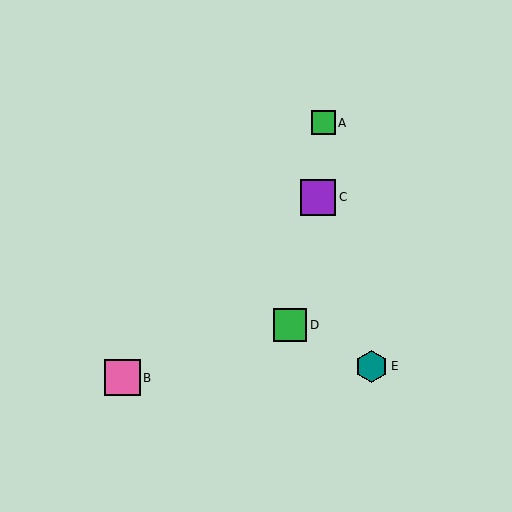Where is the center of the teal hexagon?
The center of the teal hexagon is at (371, 366).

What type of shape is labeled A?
Shape A is a green square.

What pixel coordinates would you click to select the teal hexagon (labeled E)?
Click at (371, 366) to select the teal hexagon E.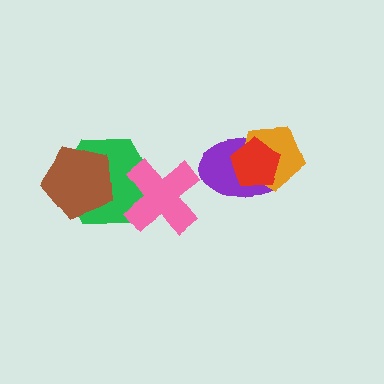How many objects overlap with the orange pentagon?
2 objects overlap with the orange pentagon.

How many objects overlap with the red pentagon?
2 objects overlap with the red pentagon.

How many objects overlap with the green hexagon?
2 objects overlap with the green hexagon.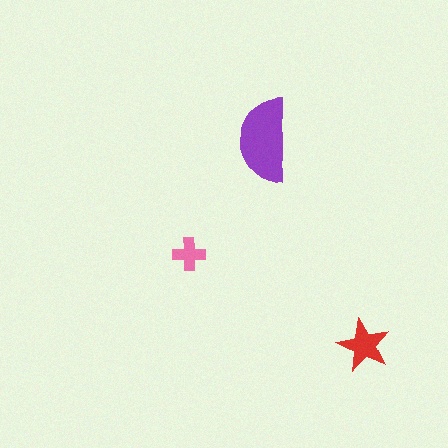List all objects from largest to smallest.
The purple semicircle, the red star, the pink cross.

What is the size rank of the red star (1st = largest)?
2nd.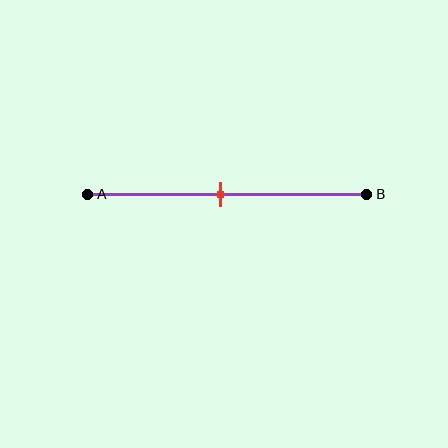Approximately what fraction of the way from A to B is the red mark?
The red mark is approximately 50% of the way from A to B.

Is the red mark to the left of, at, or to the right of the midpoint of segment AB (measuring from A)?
The red mark is approximately at the midpoint of segment AB.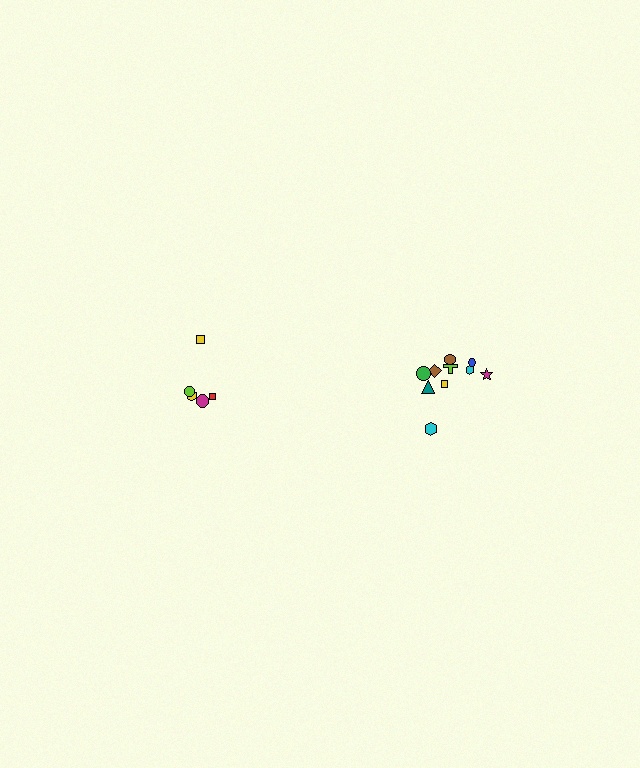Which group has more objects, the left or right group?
The right group.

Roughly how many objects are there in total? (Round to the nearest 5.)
Roughly 15 objects in total.